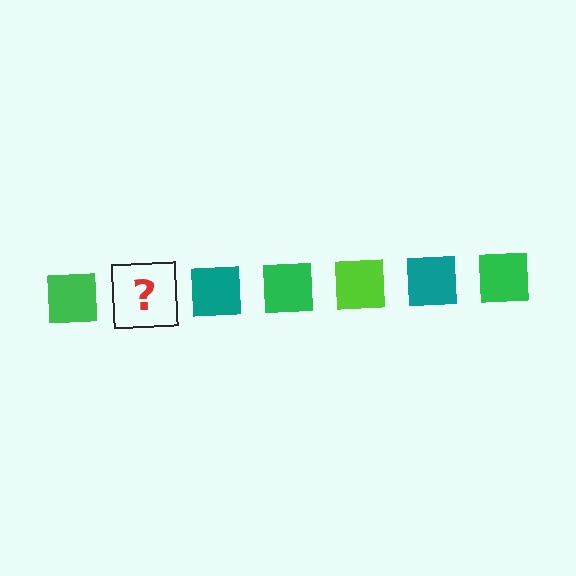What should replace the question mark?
The question mark should be replaced with a lime square.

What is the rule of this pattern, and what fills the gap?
The rule is that the pattern cycles through green, lime, teal squares. The gap should be filled with a lime square.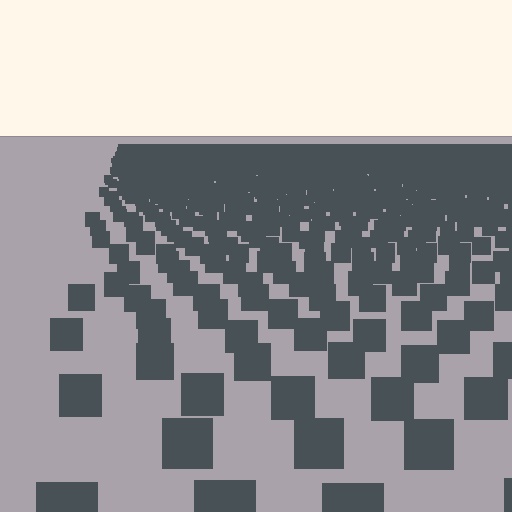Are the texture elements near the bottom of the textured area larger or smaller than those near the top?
Larger. Near the bottom, elements are closer to the viewer and appear at a bigger on-screen size.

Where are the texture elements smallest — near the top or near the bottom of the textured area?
Near the top.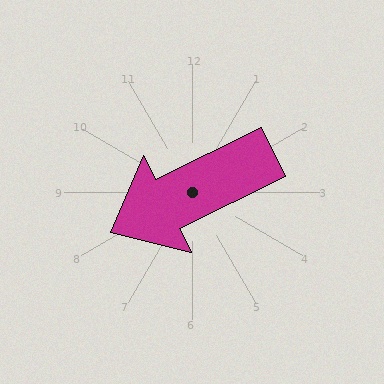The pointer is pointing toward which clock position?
Roughly 8 o'clock.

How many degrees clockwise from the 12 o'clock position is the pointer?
Approximately 244 degrees.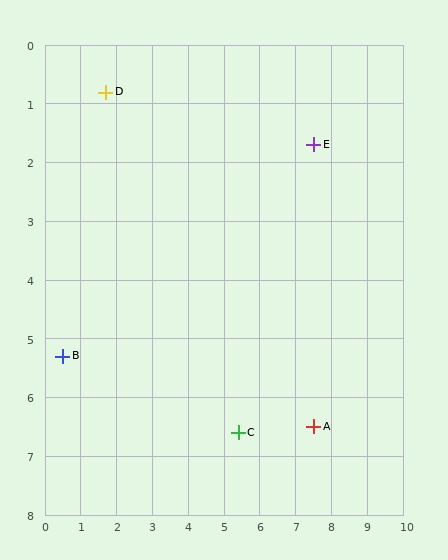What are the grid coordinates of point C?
Point C is at approximately (5.4, 6.6).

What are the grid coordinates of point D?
Point D is at approximately (1.7, 0.8).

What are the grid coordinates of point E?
Point E is at approximately (7.5, 1.7).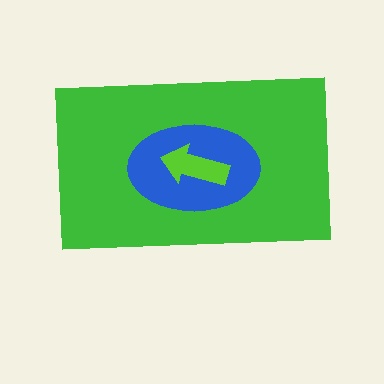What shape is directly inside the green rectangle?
The blue ellipse.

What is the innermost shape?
The lime arrow.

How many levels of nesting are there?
3.